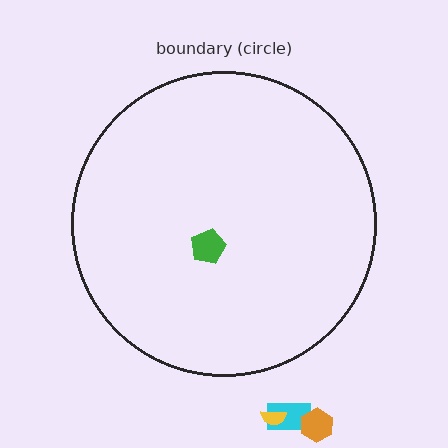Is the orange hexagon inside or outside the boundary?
Outside.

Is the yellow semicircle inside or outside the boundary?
Outside.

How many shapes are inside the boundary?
1 inside, 3 outside.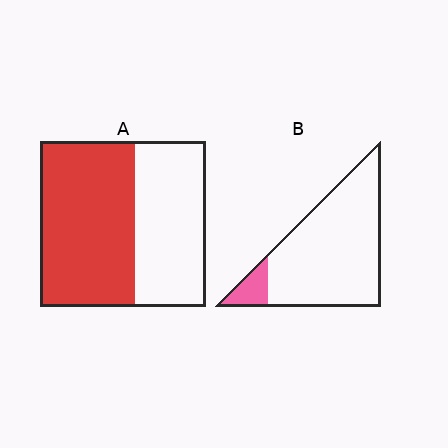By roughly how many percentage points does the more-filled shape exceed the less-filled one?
By roughly 45 percentage points (A over B).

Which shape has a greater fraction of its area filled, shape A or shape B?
Shape A.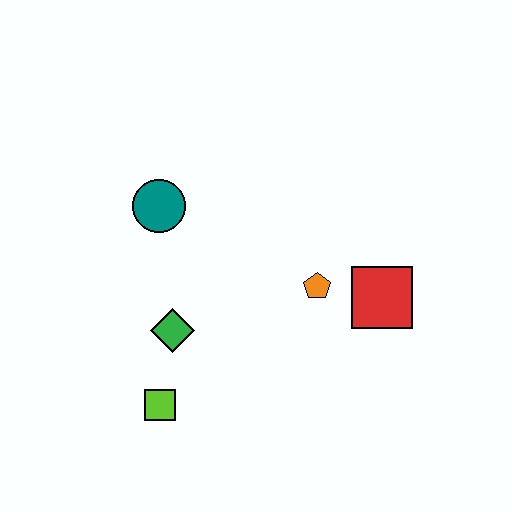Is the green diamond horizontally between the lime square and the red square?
Yes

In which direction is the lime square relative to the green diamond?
The lime square is below the green diamond.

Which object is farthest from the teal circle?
The red square is farthest from the teal circle.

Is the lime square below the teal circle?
Yes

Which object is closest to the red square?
The orange pentagon is closest to the red square.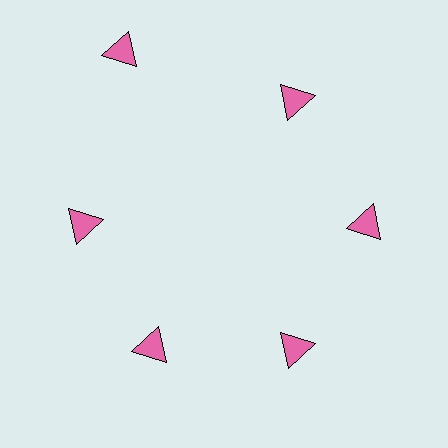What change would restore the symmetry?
The symmetry would be restored by moving it inward, back onto the ring so that all 6 triangles sit at equal angles and equal distance from the center.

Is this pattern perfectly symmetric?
No. The 6 pink triangles are arranged in a ring, but one element near the 11 o'clock position is pushed outward from the center, breaking the 6-fold rotational symmetry.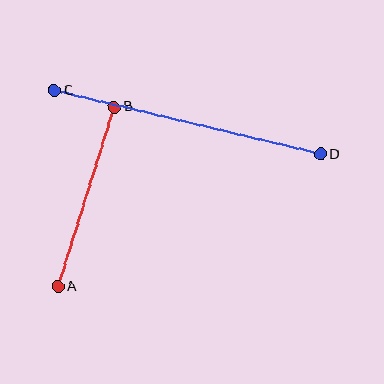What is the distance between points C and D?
The distance is approximately 273 pixels.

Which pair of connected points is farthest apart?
Points C and D are farthest apart.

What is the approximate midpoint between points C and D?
The midpoint is at approximately (188, 123) pixels.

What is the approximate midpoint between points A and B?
The midpoint is at approximately (86, 197) pixels.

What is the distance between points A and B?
The distance is approximately 188 pixels.